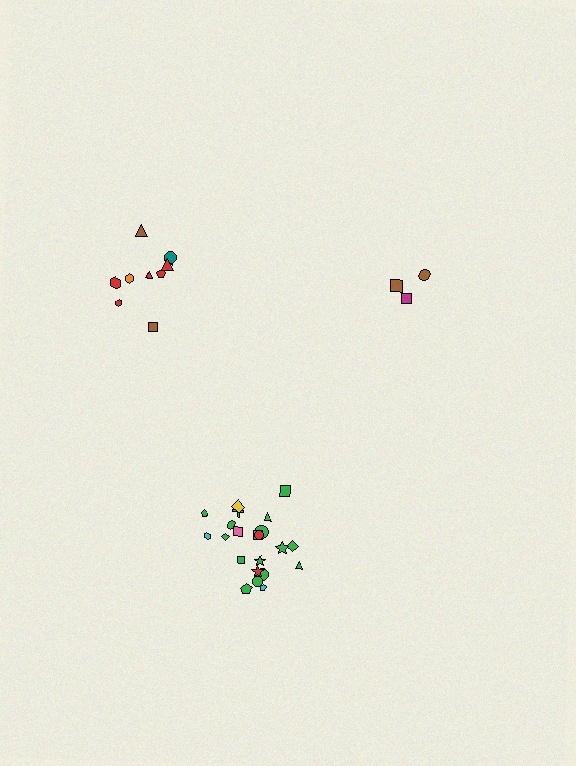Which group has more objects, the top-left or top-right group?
The top-left group.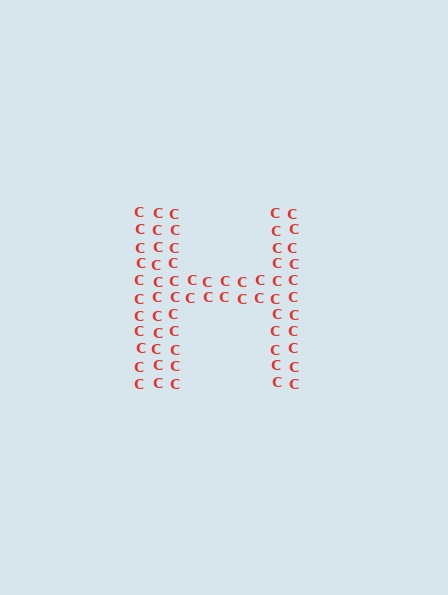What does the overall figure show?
The overall figure shows the letter H.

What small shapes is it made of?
It is made of small letter C's.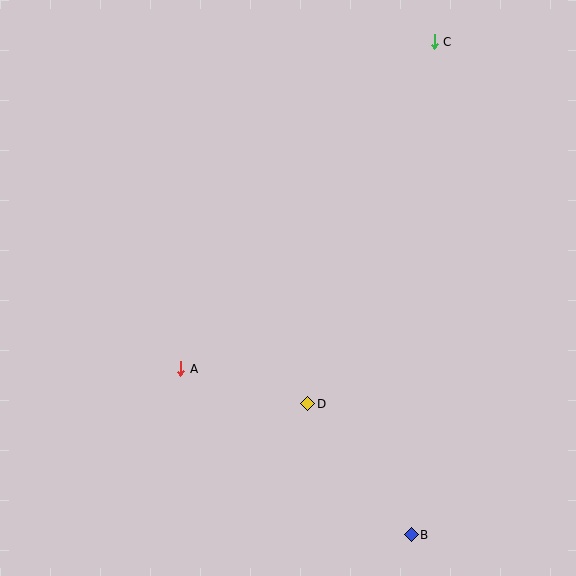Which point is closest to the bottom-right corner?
Point B is closest to the bottom-right corner.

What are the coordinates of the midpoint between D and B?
The midpoint between D and B is at (360, 469).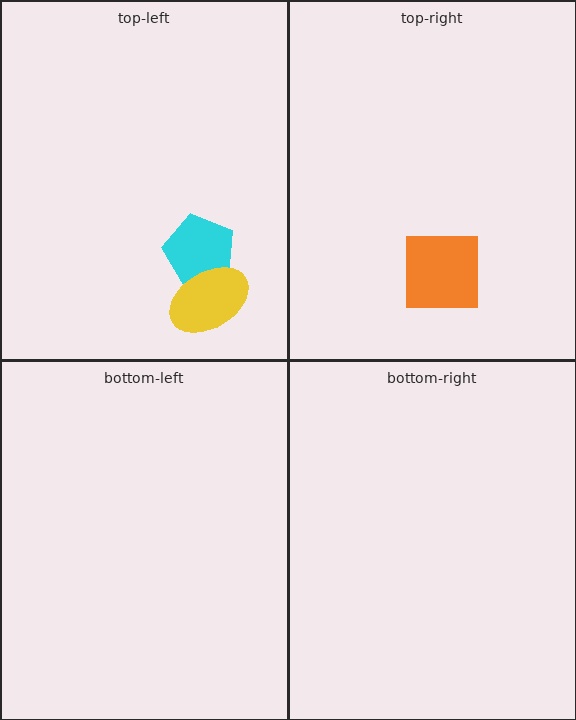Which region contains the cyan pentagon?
The top-left region.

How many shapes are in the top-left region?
2.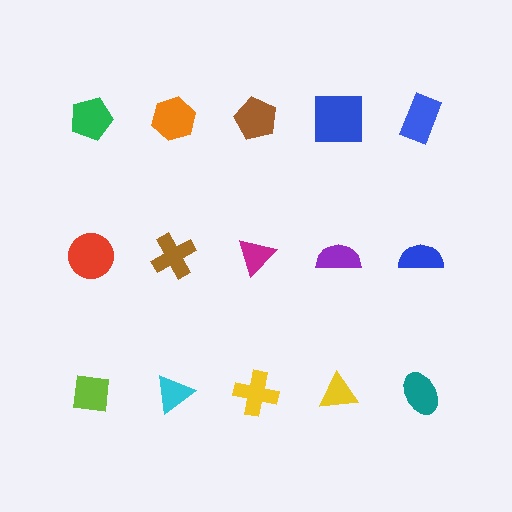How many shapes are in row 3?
5 shapes.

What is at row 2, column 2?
A brown cross.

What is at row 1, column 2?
An orange hexagon.